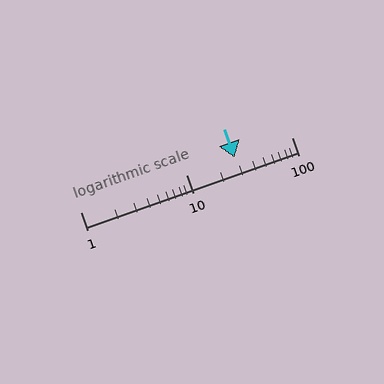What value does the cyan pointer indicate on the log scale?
The pointer indicates approximately 29.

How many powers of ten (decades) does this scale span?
The scale spans 2 decades, from 1 to 100.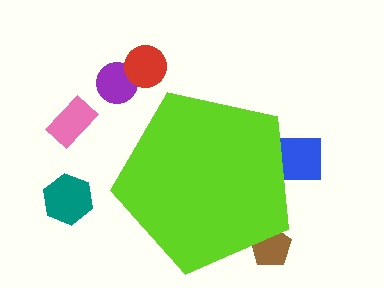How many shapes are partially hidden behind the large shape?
2 shapes are partially hidden.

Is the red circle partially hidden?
No, the red circle is fully visible.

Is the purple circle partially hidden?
No, the purple circle is fully visible.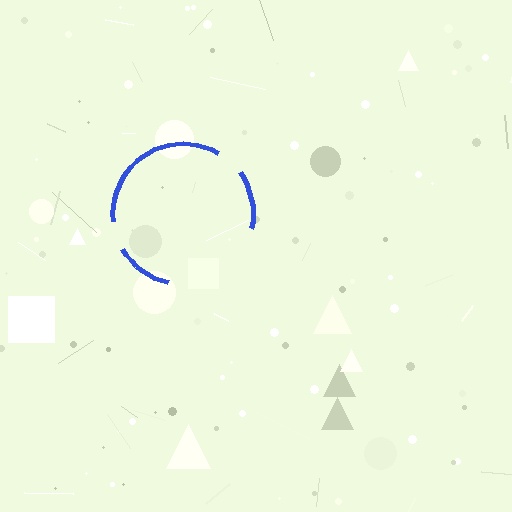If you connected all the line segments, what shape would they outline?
They would outline a circle.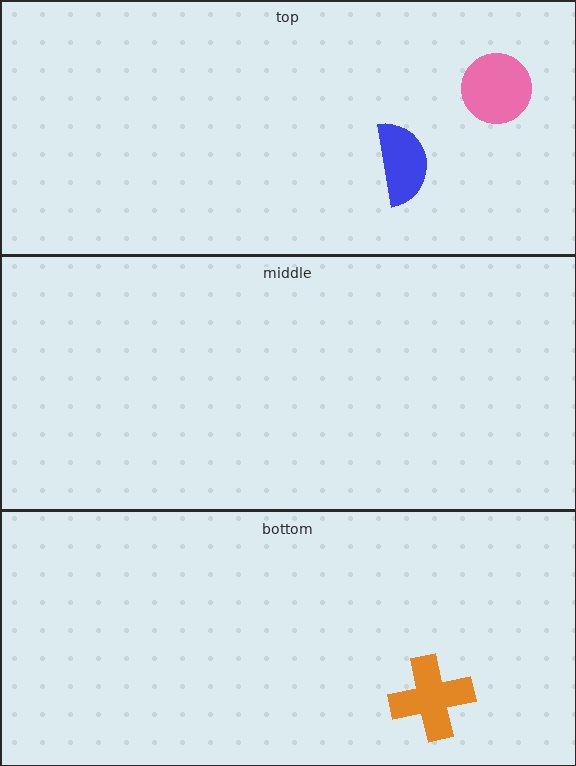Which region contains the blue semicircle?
The top region.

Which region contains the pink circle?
The top region.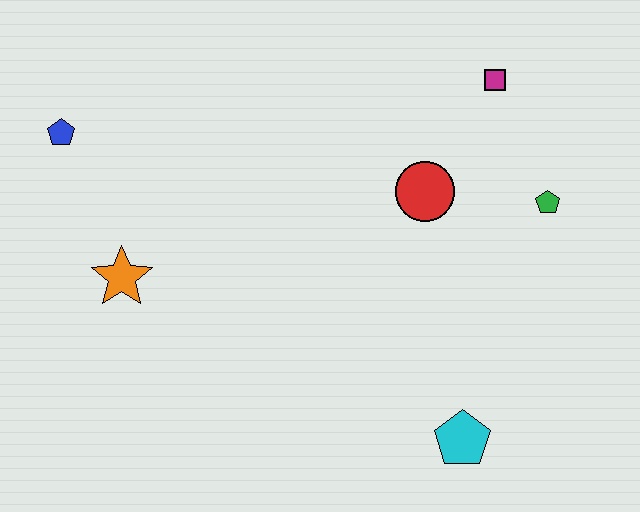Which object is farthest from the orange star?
The green pentagon is farthest from the orange star.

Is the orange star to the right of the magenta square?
No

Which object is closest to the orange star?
The blue pentagon is closest to the orange star.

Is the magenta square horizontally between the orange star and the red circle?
No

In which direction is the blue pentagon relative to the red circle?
The blue pentagon is to the left of the red circle.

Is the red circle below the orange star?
No